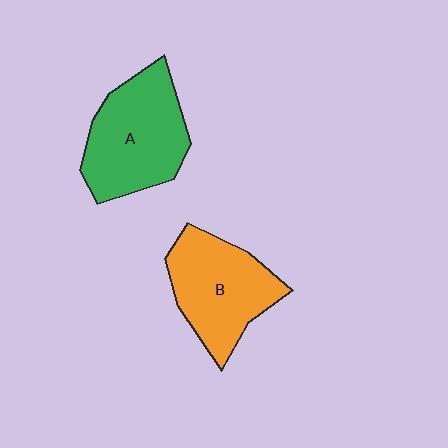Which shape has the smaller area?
Shape B (orange).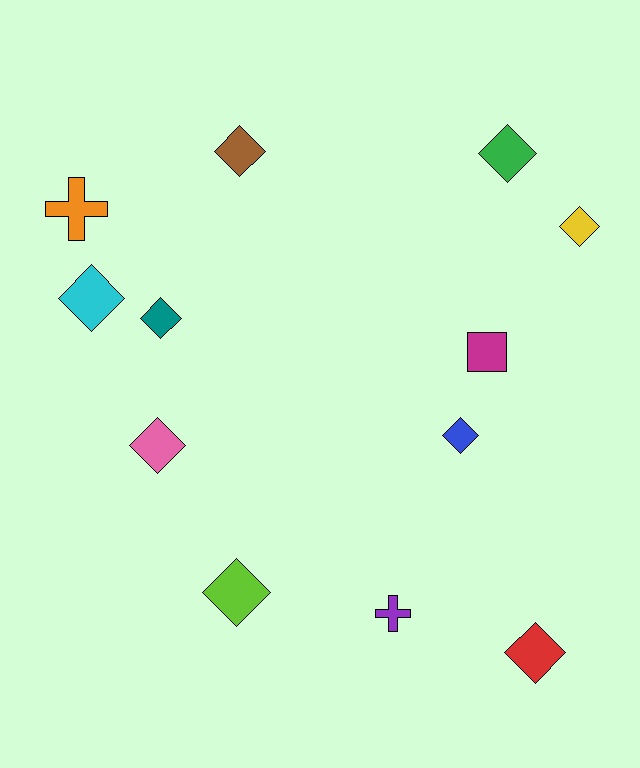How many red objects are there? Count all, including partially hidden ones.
There is 1 red object.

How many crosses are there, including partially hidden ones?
There are 2 crosses.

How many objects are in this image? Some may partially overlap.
There are 12 objects.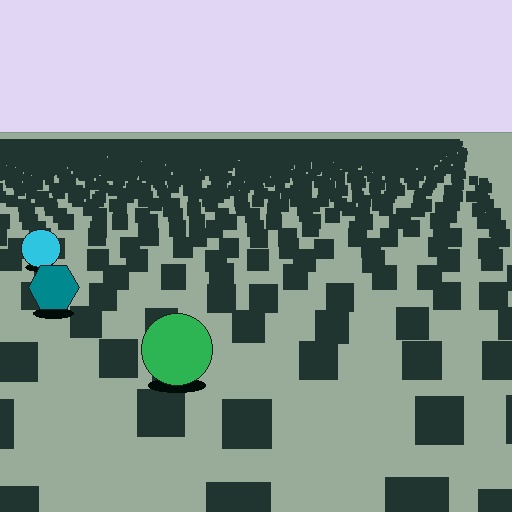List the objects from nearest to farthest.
From nearest to farthest: the green circle, the teal hexagon, the cyan circle.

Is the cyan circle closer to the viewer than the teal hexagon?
No. The teal hexagon is closer — you can tell from the texture gradient: the ground texture is coarser near it.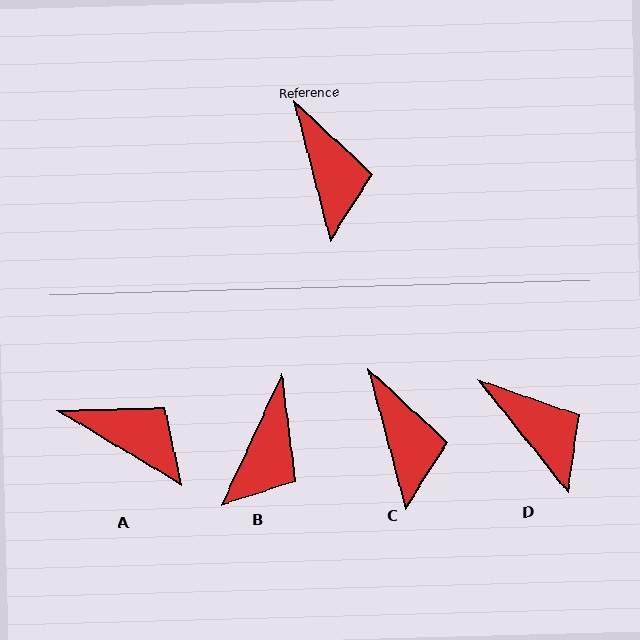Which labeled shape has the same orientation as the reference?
C.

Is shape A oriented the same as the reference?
No, it is off by about 44 degrees.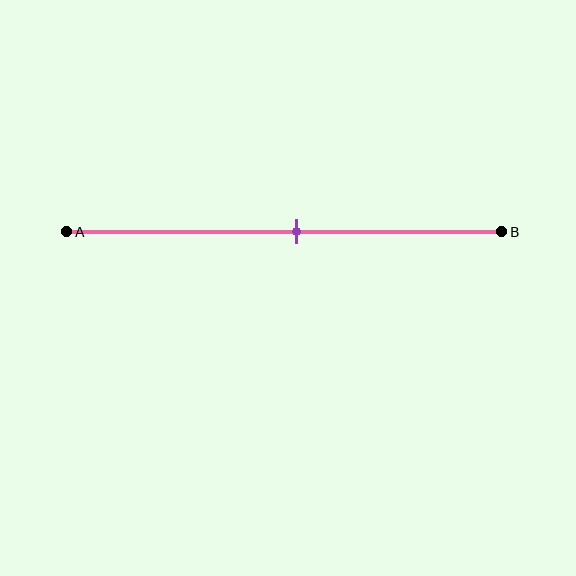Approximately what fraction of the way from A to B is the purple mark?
The purple mark is approximately 55% of the way from A to B.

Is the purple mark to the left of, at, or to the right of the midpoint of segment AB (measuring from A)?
The purple mark is approximately at the midpoint of segment AB.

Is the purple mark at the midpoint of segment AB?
Yes, the mark is approximately at the midpoint.